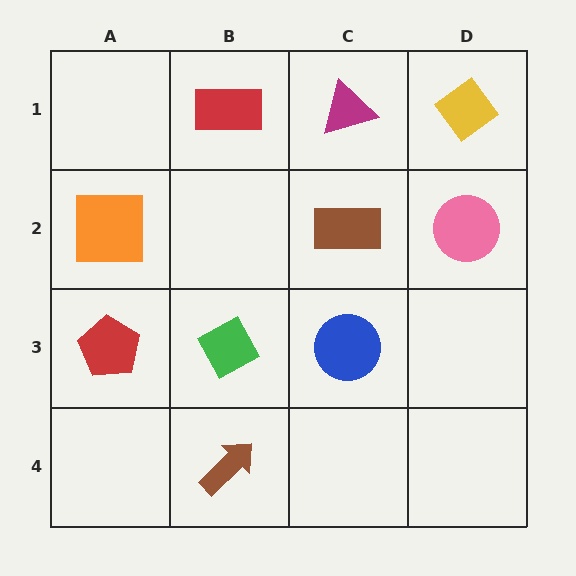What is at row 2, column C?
A brown rectangle.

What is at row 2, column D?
A pink circle.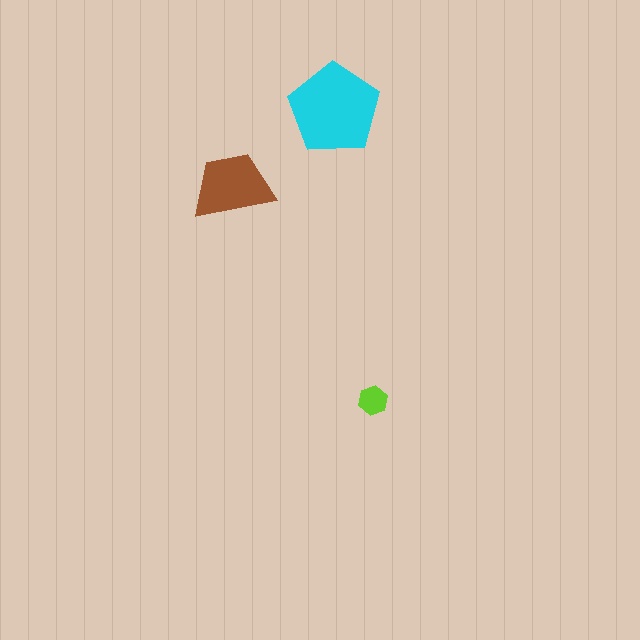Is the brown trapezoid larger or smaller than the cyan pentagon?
Smaller.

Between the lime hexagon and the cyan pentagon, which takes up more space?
The cyan pentagon.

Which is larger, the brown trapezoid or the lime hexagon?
The brown trapezoid.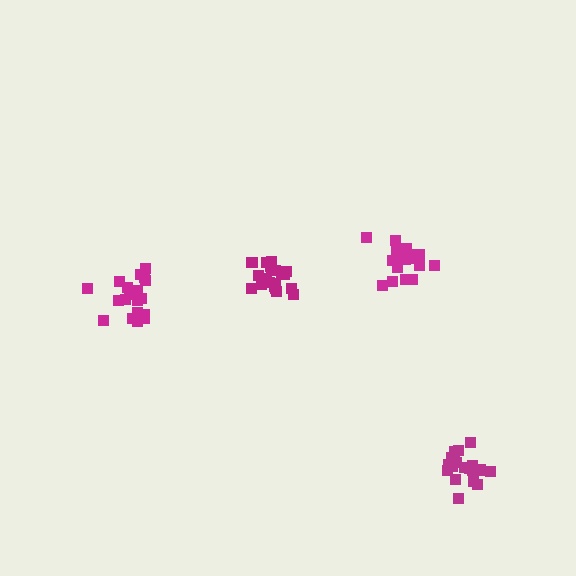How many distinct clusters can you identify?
There are 4 distinct clusters.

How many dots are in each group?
Group 1: 20 dots, Group 2: 20 dots, Group 3: 19 dots, Group 4: 21 dots (80 total).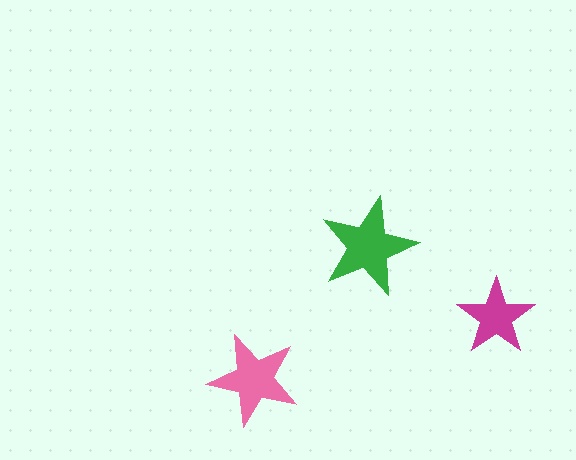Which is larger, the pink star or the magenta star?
The pink one.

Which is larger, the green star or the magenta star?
The green one.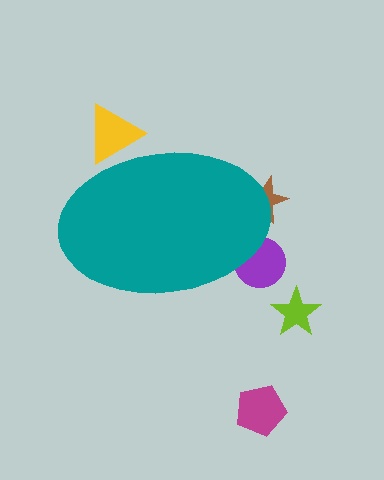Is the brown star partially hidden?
Yes, the brown star is partially hidden behind the teal ellipse.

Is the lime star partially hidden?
No, the lime star is fully visible.